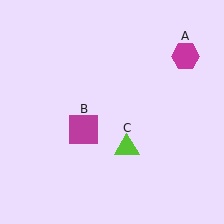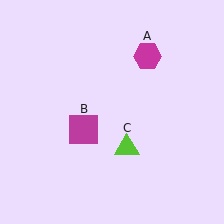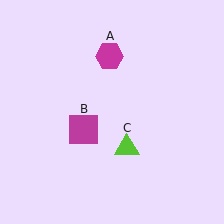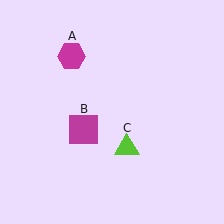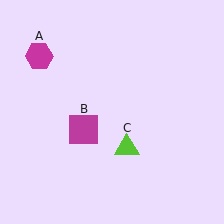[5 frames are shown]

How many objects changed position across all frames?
1 object changed position: magenta hexagon (object A).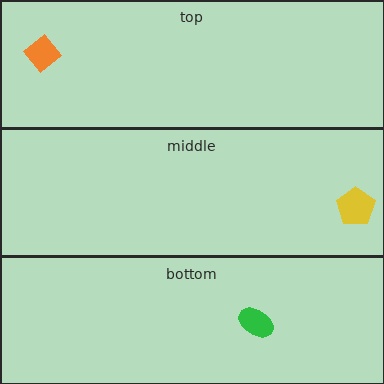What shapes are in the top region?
The orange diamond.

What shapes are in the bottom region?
The green ellipse.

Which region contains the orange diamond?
The top region.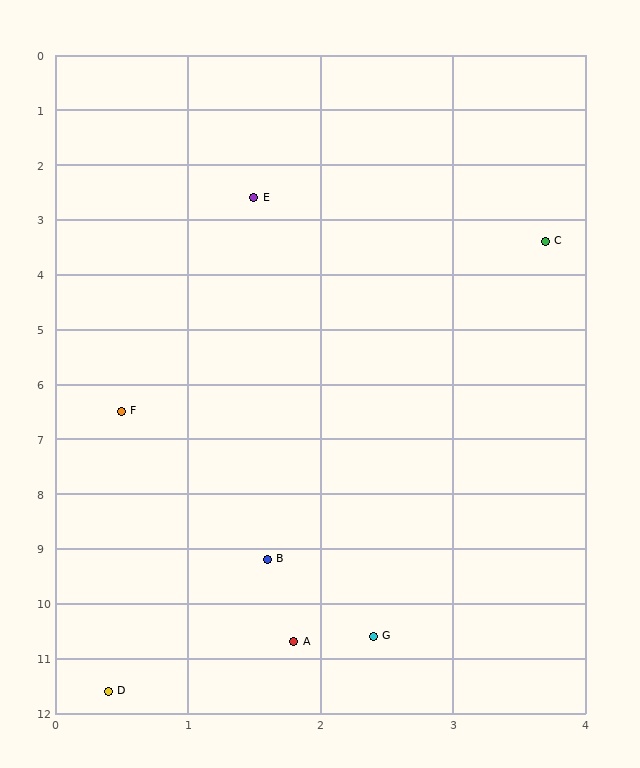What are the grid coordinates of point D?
Point D is at approximately (0.4, 11.6).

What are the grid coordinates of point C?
Point C is at approximately (3.7, 3.4).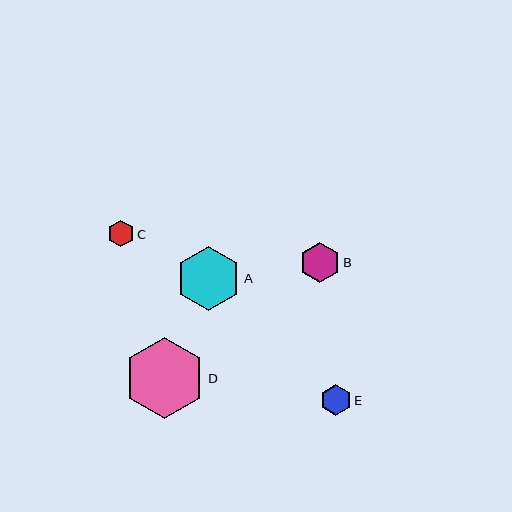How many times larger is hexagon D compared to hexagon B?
Hexagon D is approximately 2.0 times the size of hexagon B.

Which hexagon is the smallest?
Hexagon C is the smallest with a size of approximately 26 pixels.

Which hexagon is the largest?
Hexagon D is the largest with a size of approximately 81 pixels.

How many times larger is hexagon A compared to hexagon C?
Hexagon A is approximately 2.4 times the size of hexagon C.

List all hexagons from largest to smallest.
From largest to smallest: D, A, B, E, C.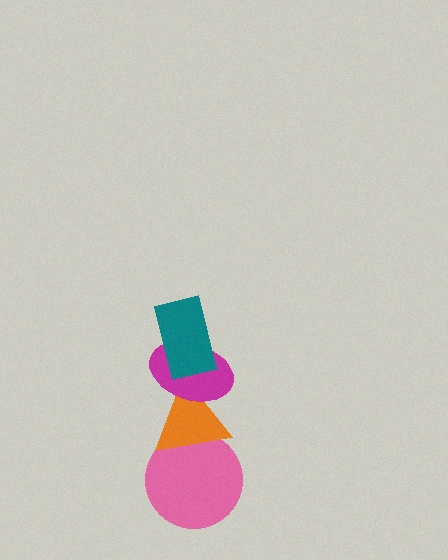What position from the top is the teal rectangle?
The teal rectangle is 1st from the top.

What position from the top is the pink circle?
The pink circle is 4th from the top.